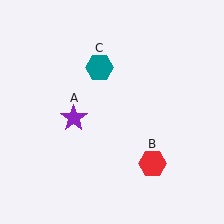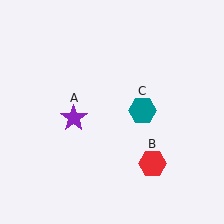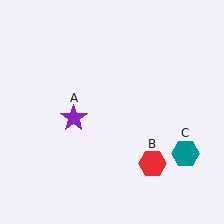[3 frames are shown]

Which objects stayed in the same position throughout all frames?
Purple star (object A) and red hexagon (object B) remained stationary.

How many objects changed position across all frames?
1 object changed position: teal hexagon (object C).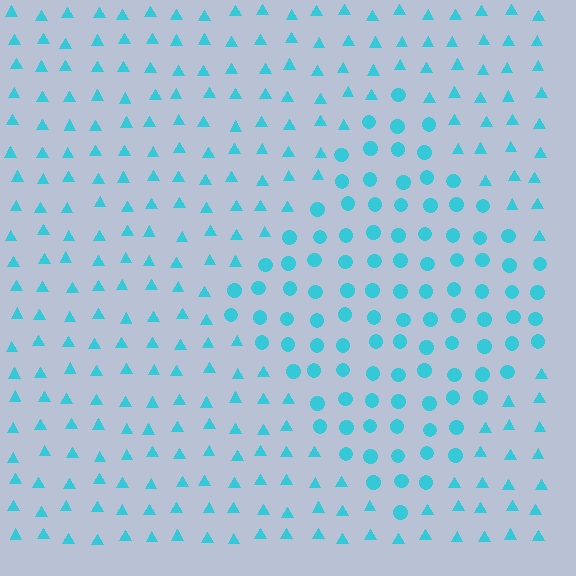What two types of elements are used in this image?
The image uses circles inside the diamond region and triangles outside it.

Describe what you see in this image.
The image is filled with small cyan elements arranged in a uniform grid. A diamond-shaped region contains circles, while the surrounding area contains triangles. The boundary is defined purely by the change in element shape.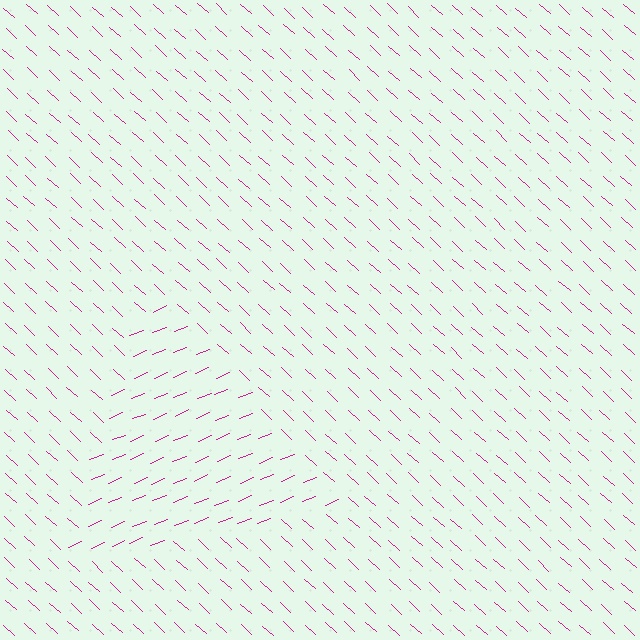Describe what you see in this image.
The image is filled with small magenta line segments. A triangle region in the image has lines oriented differently from the surrounding lines, creating a visible texture boundary.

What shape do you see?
I see a triangle.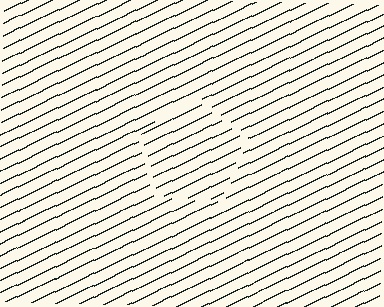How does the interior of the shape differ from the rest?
The interior of the shape contains the same grating, shifted by half a period — the contour is defined by the phase discontinuity where line-ends from the inner and outer gratings abut.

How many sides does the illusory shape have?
5 sides — the line-ends trace a pentagon.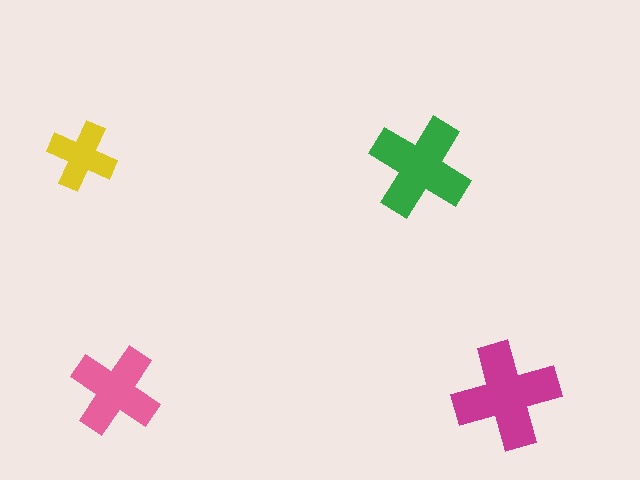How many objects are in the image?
There are 4 objects in the image.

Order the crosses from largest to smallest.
the magenta one, the green one, the pink one, the yellow one.